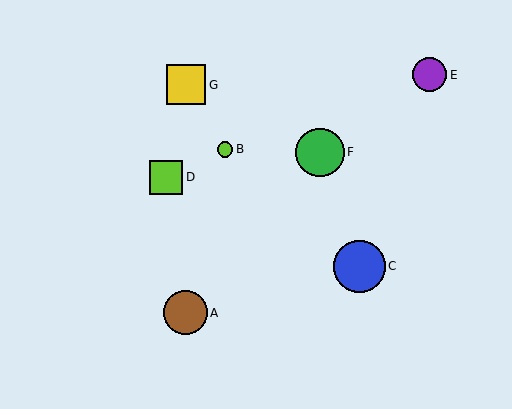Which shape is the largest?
The blue circle (labeled C) is the largest.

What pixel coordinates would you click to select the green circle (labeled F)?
Click at (320, 152) to select the green circle F.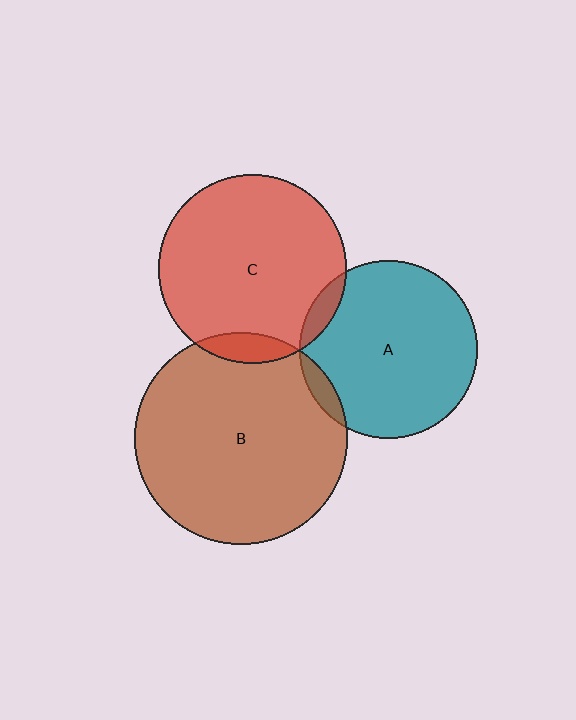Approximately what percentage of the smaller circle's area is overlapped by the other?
Approximately 5%.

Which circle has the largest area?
Circle B (brown).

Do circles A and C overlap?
Yes.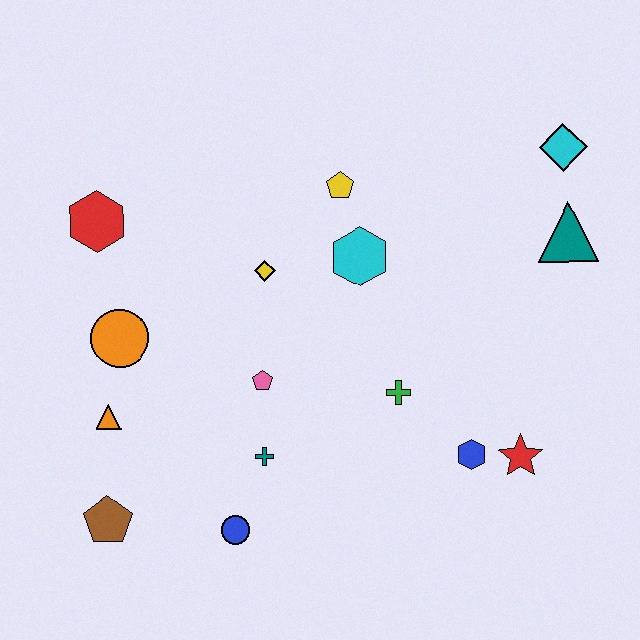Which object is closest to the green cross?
The blue hexagon is closest to the green cross.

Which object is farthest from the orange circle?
The cyan diamond is farthest from the orange circle.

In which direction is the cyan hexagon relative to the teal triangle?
The cyan hexagon is to the left of the teal triangle.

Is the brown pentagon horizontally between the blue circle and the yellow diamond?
No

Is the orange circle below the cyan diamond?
Yes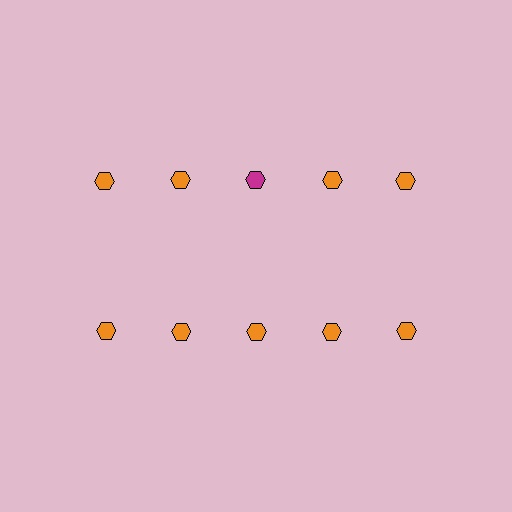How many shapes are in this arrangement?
There are 10 shapes arranged in a grid pattern.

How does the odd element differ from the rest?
It has a different color: magenta instead of orange.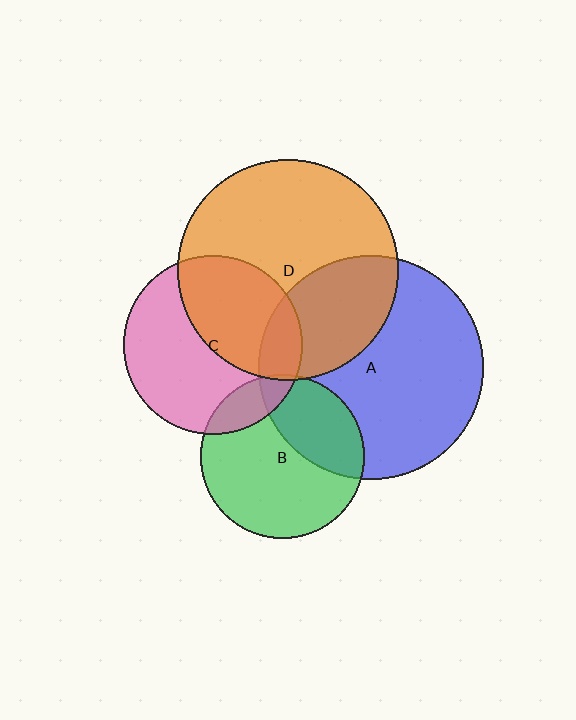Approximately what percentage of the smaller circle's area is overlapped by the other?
Approximately 35%.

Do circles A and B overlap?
Yes.